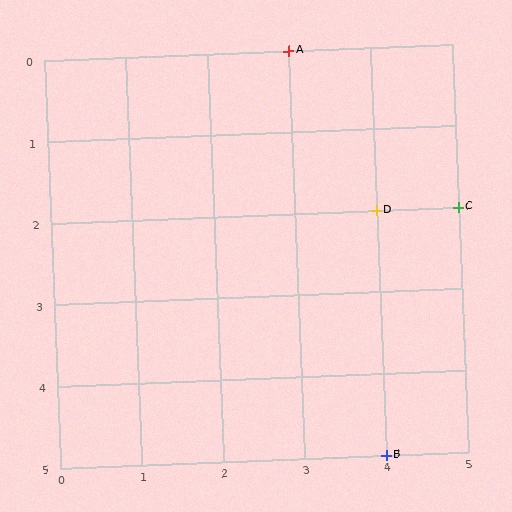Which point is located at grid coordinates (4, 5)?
Point B is at (4, 5).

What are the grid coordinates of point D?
Point D is at grid coordinates (4, 2).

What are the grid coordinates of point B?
Point B is at grid coordinates (4, 5).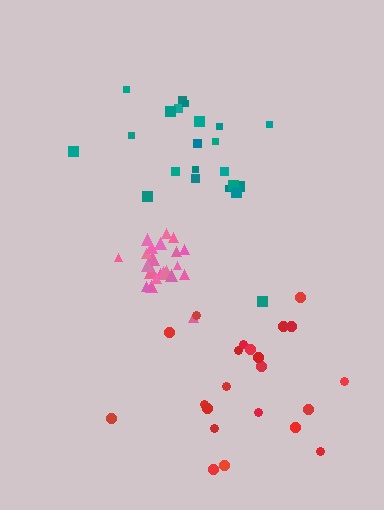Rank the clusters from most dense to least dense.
pink, teal, red.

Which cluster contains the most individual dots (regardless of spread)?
Pink (23).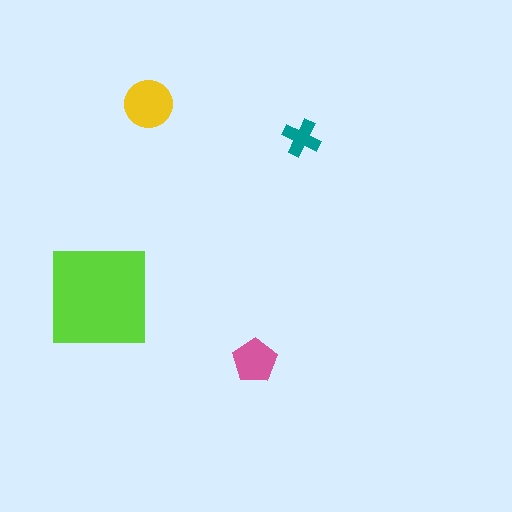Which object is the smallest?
The teal cross.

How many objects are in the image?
There are 4 objects in the image.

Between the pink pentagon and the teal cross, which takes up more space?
The pink pentagon.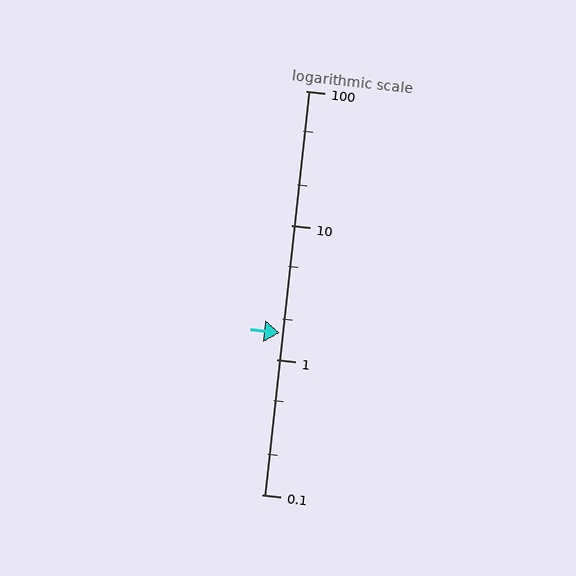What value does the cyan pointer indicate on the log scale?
The pointer indicates approximately 1.6.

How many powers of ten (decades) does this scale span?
The scale spans 3 decades, from 0.1 to 100.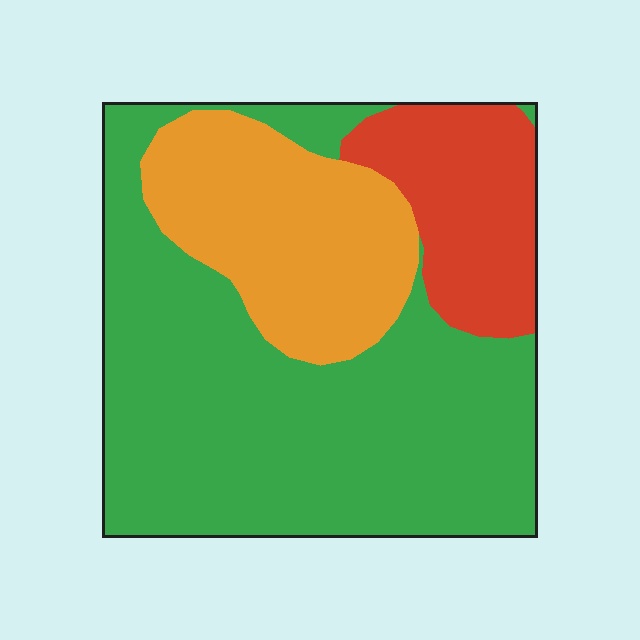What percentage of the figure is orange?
Orange takes up about one quarter (1/4) of the figure.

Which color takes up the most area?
Green, at roughly 60%.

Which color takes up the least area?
Red, at roughly 15%.